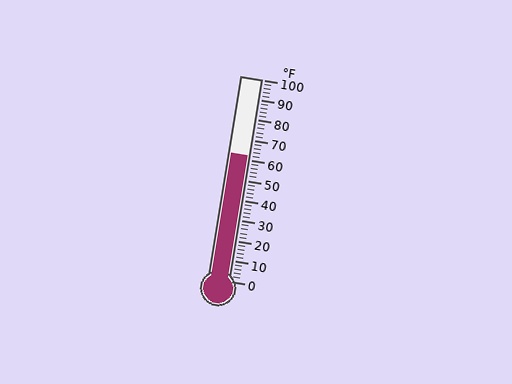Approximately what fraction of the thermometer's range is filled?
The thermometer is filled to approximately 60% of its range.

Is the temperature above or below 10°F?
The temperature is above 10°F.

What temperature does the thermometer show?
The thermometer shows approximately 62°F.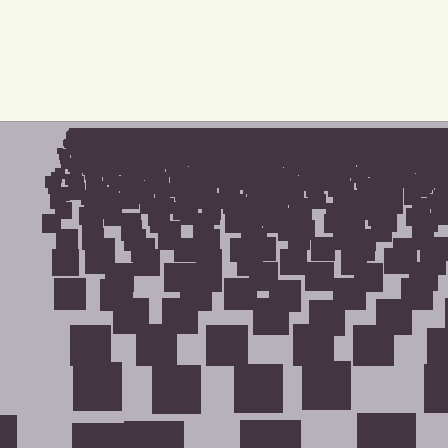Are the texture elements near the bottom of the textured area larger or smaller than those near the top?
Larger. Near the bottom, elements are closer to the viewer and appear at a bigger on-screen size.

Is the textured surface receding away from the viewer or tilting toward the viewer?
The surface is receding away from the viewer. Texture elements get smaller and denser toward the top.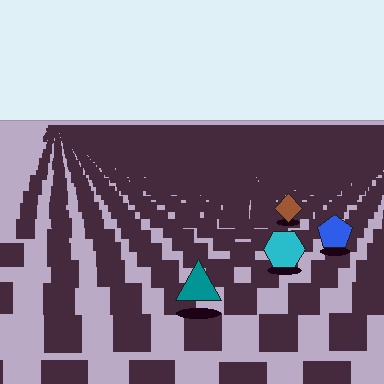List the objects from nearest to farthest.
From nearest to farthest: the teal triangle, the cyan hexagon, the blue pentagon, the brown diamond.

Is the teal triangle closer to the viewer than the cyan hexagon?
Yes. The teal triangle is closer — you can tell from the texture gradient: the ground texture is coarser near it.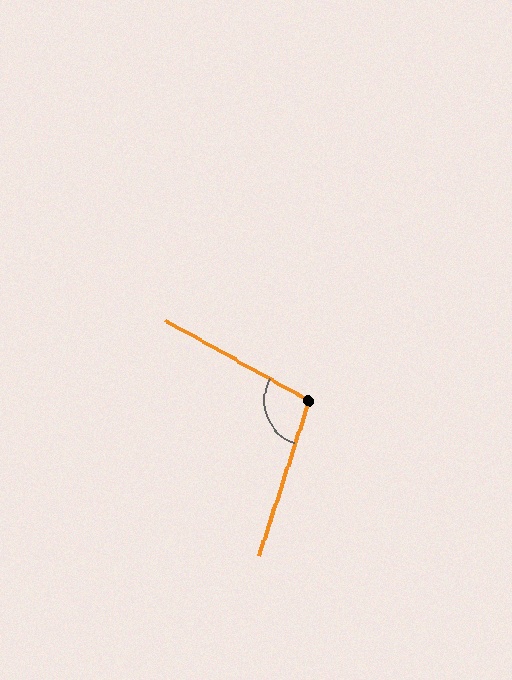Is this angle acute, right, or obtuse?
It is obtuse.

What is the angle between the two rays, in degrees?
Approximately 101 degrees.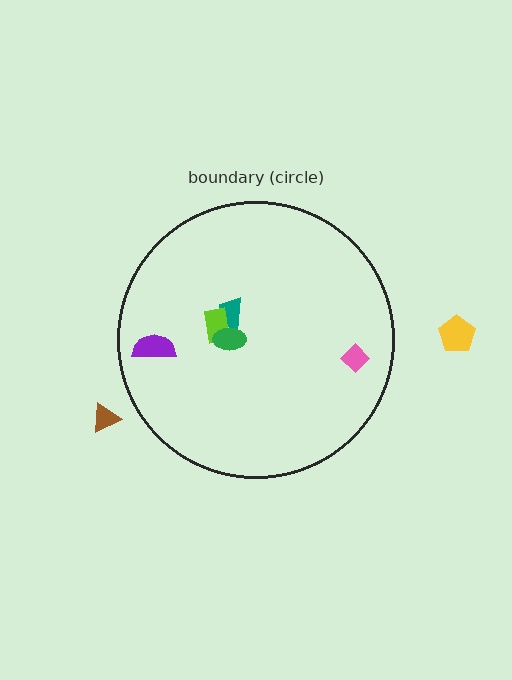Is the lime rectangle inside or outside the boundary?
Inside.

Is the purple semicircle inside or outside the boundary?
Inside.